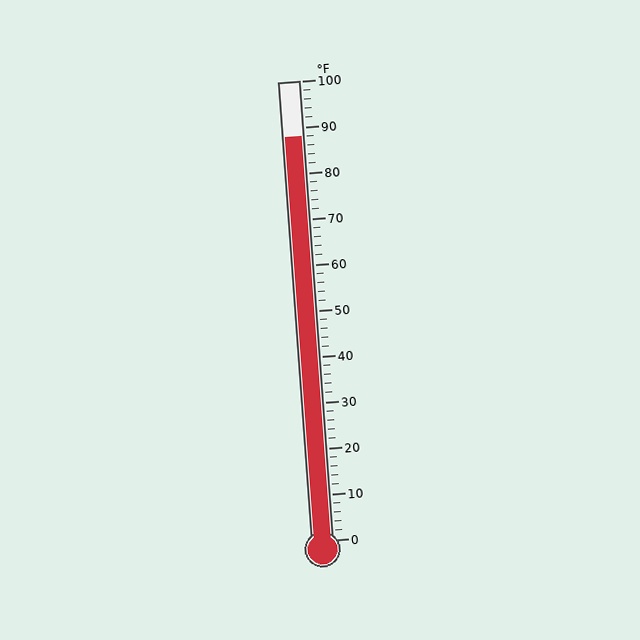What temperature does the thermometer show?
The thermometer shows approximately 88°F.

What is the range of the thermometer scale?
The thermometer scale ranges from 0°F to 100°F.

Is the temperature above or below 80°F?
The temperature is above 80°F.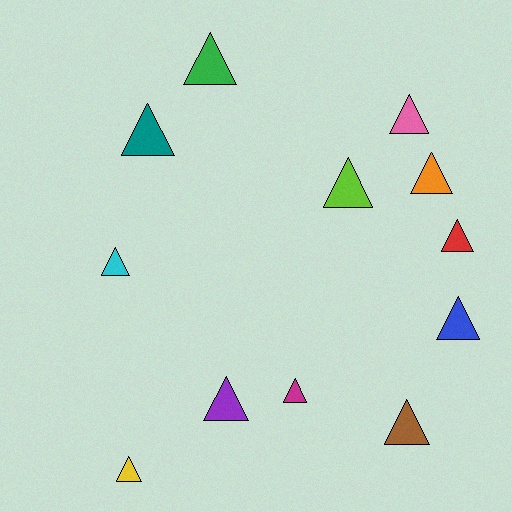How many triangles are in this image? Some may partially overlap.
There are 12 triangles.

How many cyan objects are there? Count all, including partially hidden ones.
There is 1 cyan object.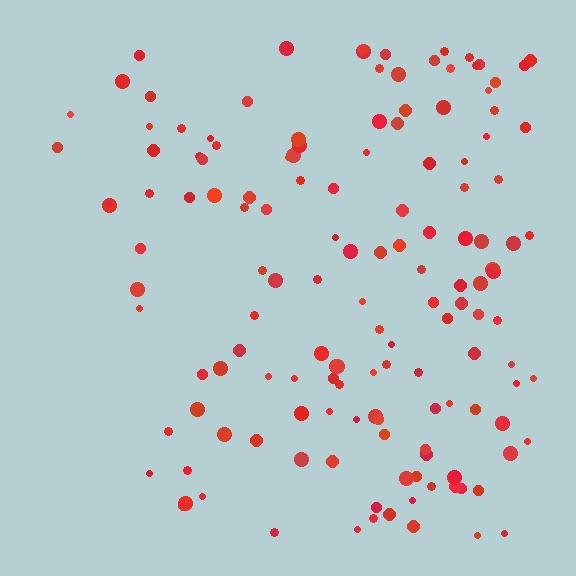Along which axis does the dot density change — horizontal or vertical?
Horizontal.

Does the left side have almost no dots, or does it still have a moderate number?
Still a moderate number, just noticeably fewer than the right.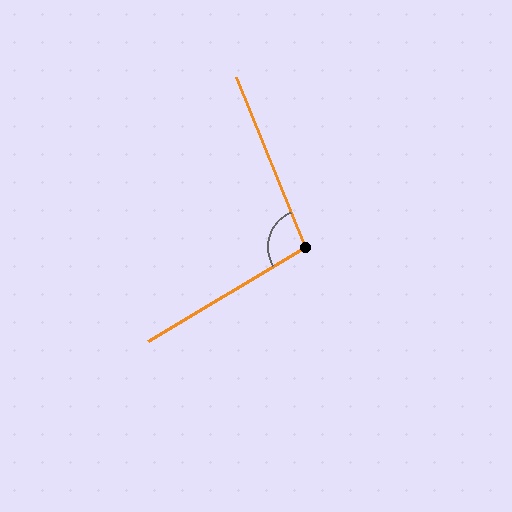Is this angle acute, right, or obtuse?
It is obtuse.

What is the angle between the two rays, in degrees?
Approximately 99 degrees.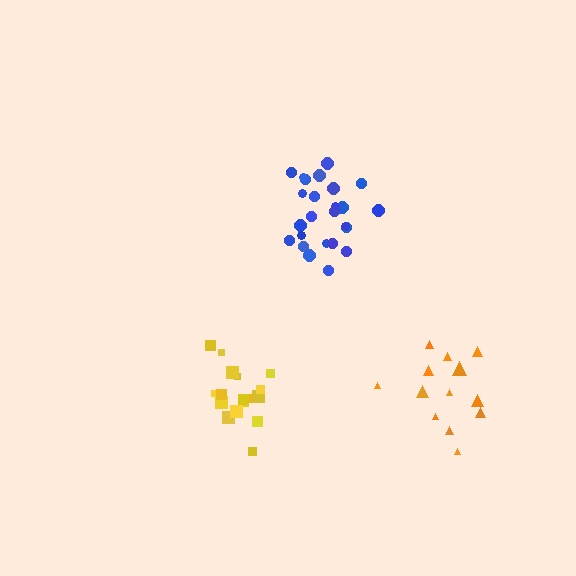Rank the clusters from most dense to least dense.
blue, yellow, orange.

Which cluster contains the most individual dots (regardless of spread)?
Blue (25).